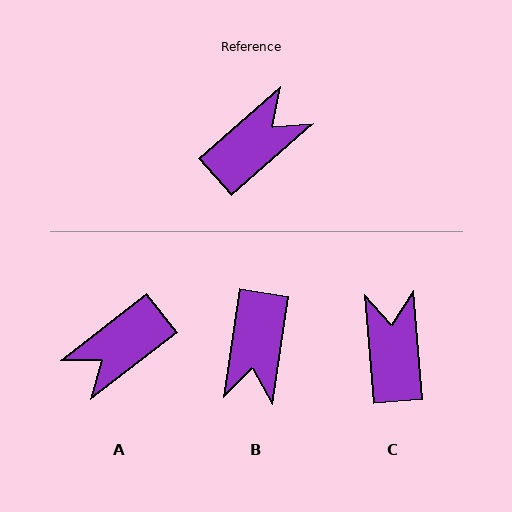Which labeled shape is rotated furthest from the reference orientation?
A, about 177 degrees away.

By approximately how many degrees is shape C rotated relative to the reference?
Approximately 53 degrees counter-clockwise.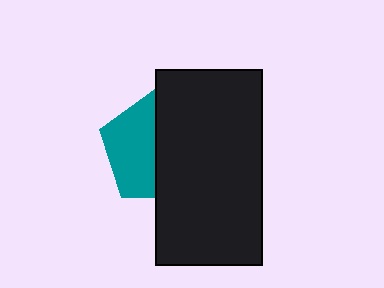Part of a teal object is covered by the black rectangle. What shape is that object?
It is a pentagon.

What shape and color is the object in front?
The object in front is a black rectangle.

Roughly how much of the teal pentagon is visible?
About half of it is visible (roughly 48%).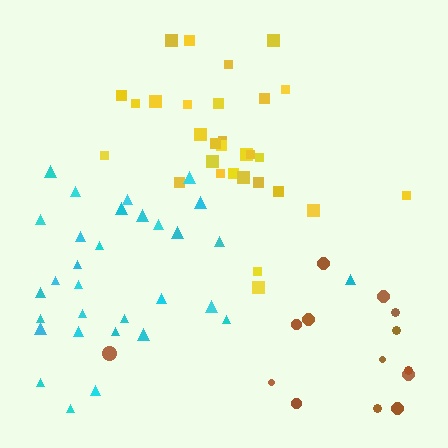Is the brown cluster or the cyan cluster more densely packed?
Cyan.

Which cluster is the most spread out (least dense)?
Brown.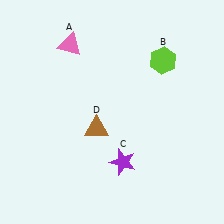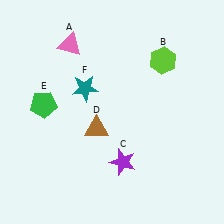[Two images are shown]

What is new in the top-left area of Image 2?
A teal star (F) was added in the top-left area of Image 2.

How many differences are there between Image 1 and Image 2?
There are 2 differences between the two images.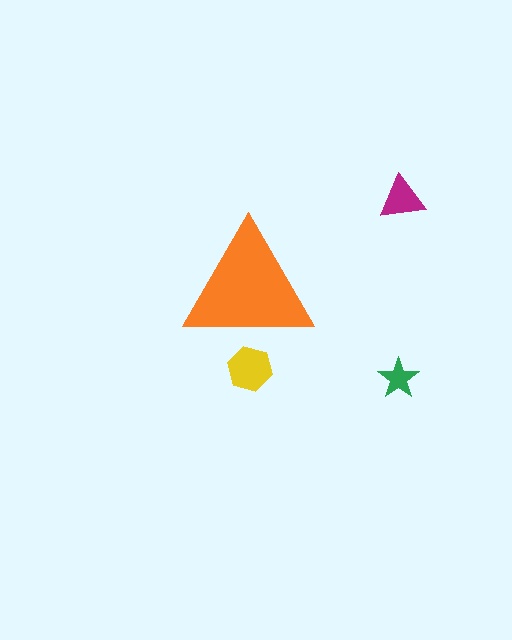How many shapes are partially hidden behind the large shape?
1 shape is partially hidden.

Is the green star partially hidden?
No, the green star is fully visible.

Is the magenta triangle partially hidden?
No, the magenta triangle is fully visible.